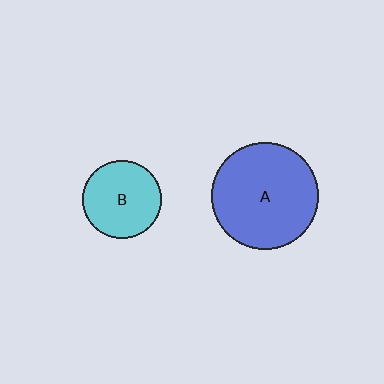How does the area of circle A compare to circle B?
Approximately 1.9 times.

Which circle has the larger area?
Circle A (blue).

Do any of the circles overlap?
No, none of the circles overlap.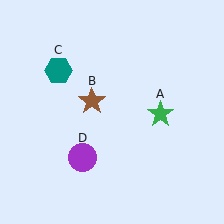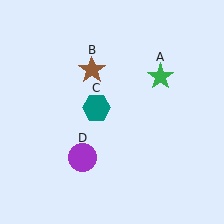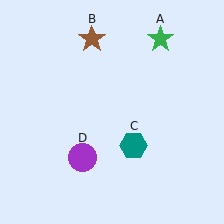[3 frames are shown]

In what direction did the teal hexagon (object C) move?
The teal hexagon (object C) moved down and to the right.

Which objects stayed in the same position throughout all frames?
Purple circle (object D) remained stationary.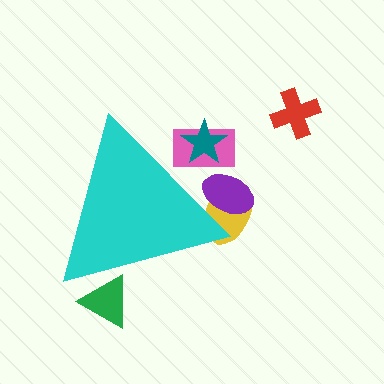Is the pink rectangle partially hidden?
Yes, the pink rectangle is partially hidden behind the cyan triangle.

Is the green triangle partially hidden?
Yes, the green triangle is partially hidden behind the cyan triangle.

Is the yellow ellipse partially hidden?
Yes, the yellow ellipse is partially hidden behind the cyan triangle.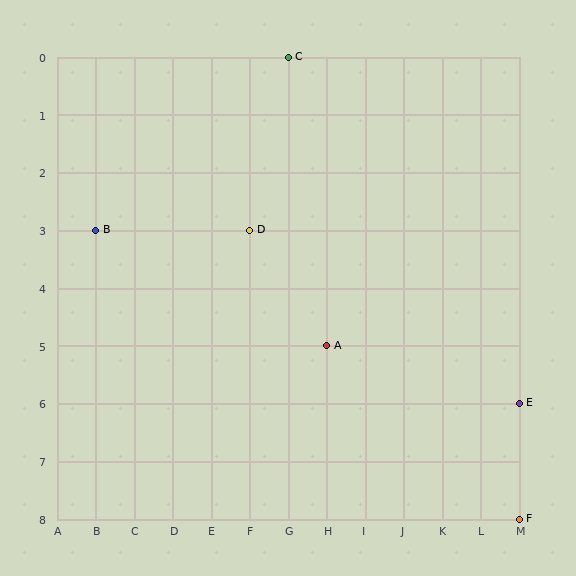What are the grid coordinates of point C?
Point C is at grid coordinates (G, 0).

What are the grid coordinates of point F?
Point F is at grid coordinates (M, 8).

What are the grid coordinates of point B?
Point B is at grid coordinates (B, 3).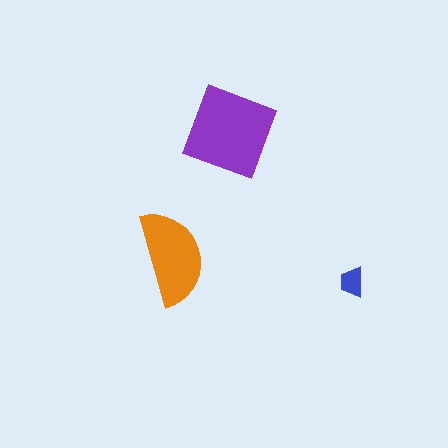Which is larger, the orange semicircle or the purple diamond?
The purple diamond.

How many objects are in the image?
There are 3 objects in the image.